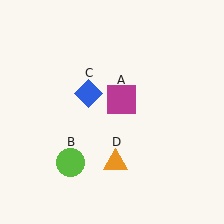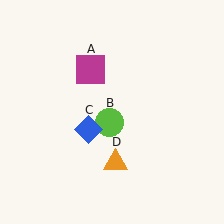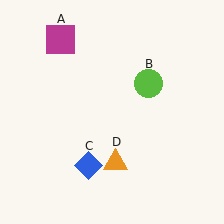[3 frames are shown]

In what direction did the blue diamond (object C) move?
The blue diamond (object C) moved down.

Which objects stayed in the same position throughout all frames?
Orange triangle (object D) remained stationary.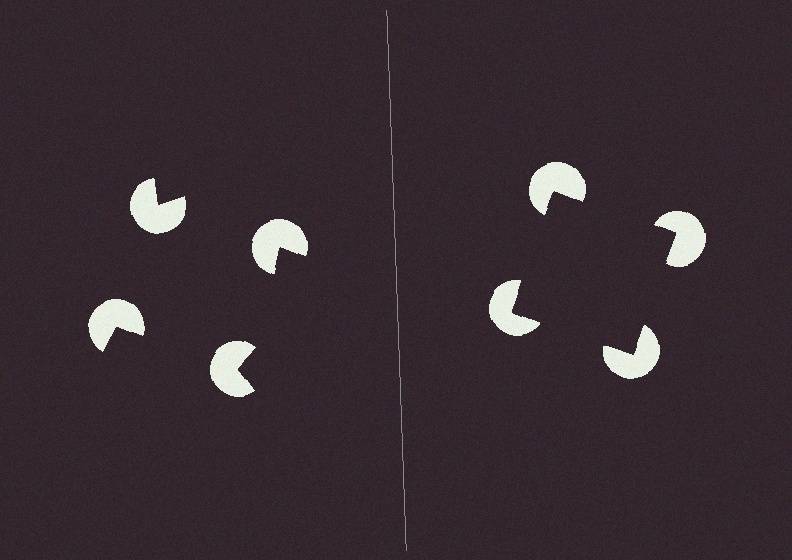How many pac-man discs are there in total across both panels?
8 — 4 on each side.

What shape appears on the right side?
An illusory square.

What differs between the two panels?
The pac-man discs are positioned identically on both sides; only the wedge orientations differ. On the right they align to a square; on the left they are misaligned.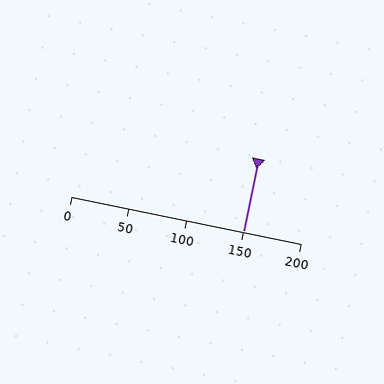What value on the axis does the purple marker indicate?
The marker indicates approximately 150.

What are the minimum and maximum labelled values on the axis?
The axis runs from 0 to 200.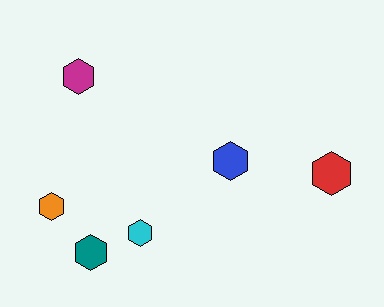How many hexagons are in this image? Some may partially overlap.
There are 6 hexagons.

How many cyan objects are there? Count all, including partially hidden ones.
There is 1 cyan object.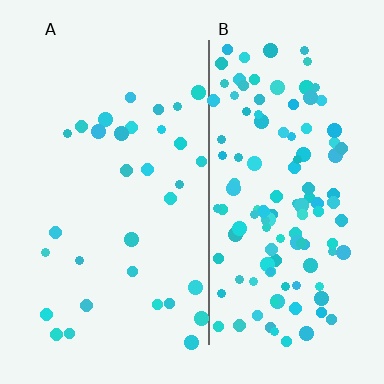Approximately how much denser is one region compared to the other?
Approximately 3.9× — region B over region A.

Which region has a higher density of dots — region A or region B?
B (the right).